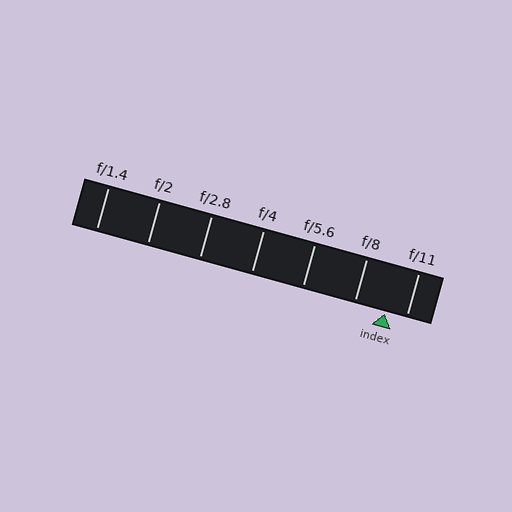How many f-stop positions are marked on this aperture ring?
There are 7 f-stop positions marked.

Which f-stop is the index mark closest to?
The index mark is closest to f/11.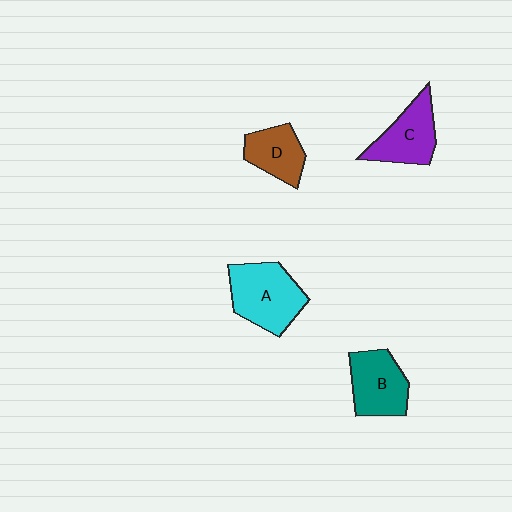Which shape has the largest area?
Shape A (cyan).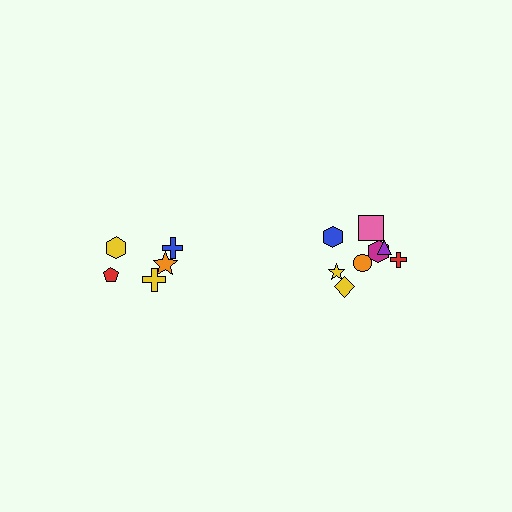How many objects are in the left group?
There are 5 objects.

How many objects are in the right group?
There are 8 objects.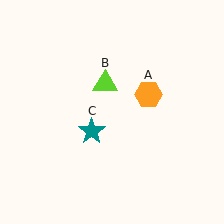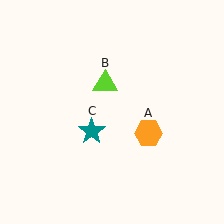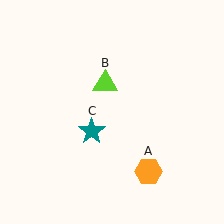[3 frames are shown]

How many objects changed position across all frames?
1 object changed position: orange hexagon (object A).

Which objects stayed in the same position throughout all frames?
Lime triangle (object B) and teal star (object C) remained stationary.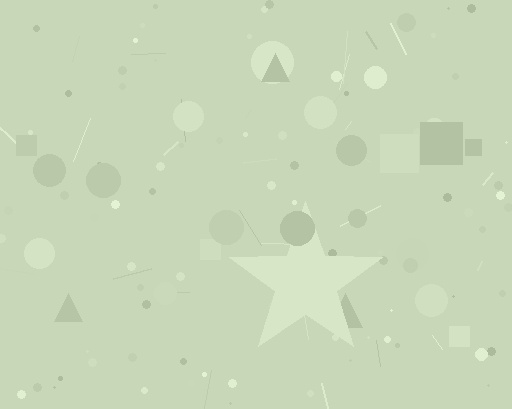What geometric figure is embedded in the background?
A star is embedded in the background.